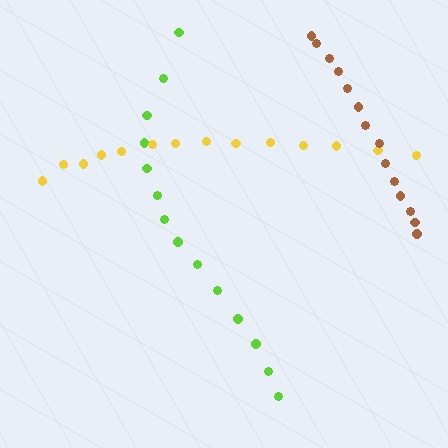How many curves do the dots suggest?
There are 3 distinct paths.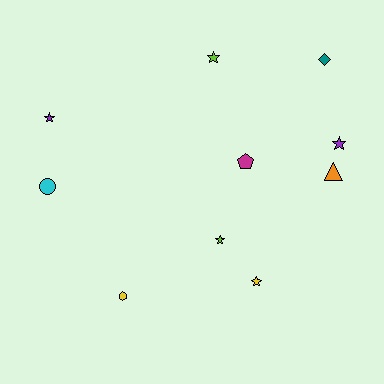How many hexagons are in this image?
There is 1 hexagon.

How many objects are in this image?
There are 10 objects.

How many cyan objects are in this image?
There is 1 cyan object.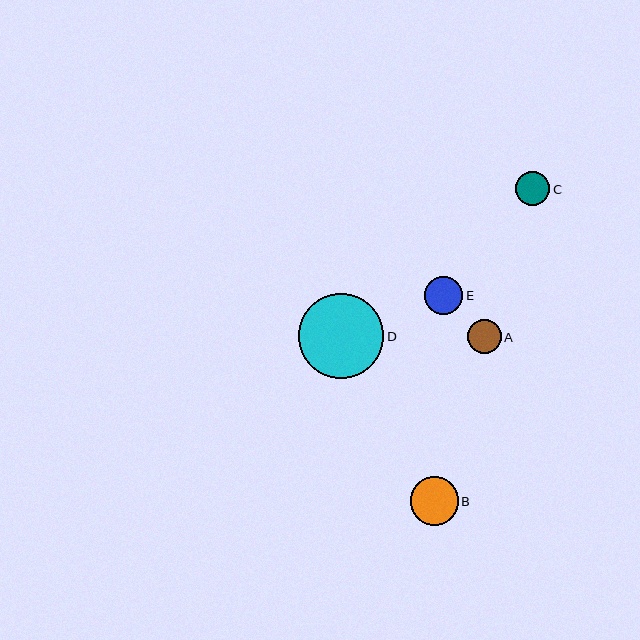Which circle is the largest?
Circle D is the largest with a size of approximately 85 pixels.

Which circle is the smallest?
Circle A is the smallest with a size of approximately 34 pixels.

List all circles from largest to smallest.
From largest to smallest: D, B, E, C, A.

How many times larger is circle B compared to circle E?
Circle B is approximately 1.3 times the size of circle E.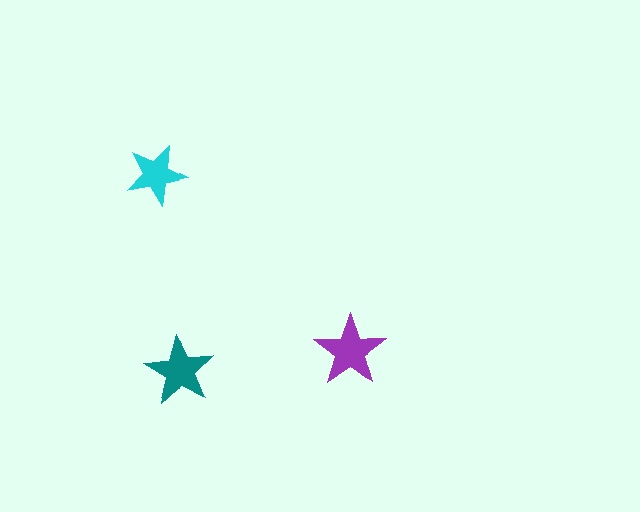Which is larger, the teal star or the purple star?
The purple one.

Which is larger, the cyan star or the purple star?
The purple one.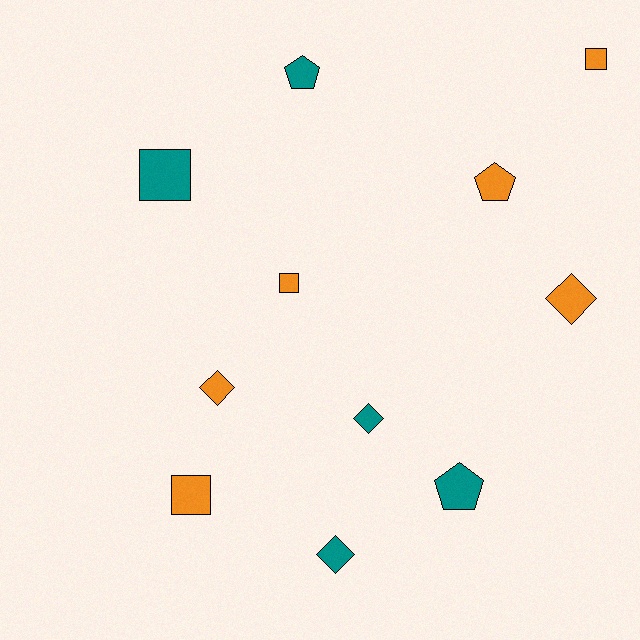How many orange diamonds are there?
There are 2 orange diamonds.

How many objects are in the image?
There are 11 objects.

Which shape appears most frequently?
Square, with 4 objects.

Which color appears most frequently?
Orange, with 6 objects.